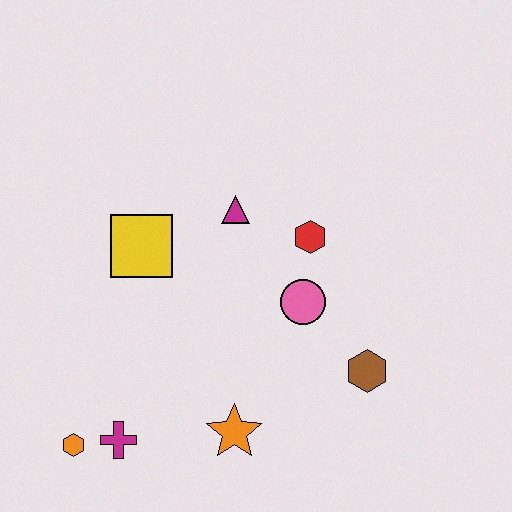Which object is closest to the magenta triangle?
The red hexagon is closest to the magenta triangle.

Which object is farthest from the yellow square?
The brown hexagon is farthest from the yellow square.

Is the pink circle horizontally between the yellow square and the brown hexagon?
Yes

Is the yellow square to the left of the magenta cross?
No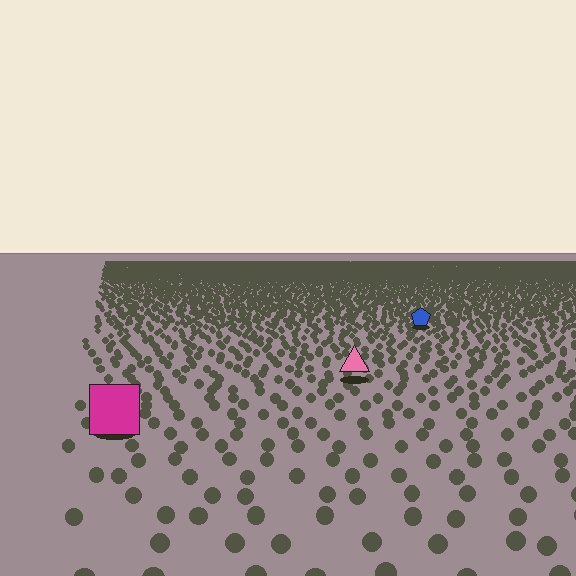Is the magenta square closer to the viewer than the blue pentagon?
Yes. The magenta square is closer — you can tell from the texture gradient: the ground texture is coarser near it.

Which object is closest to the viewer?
The magenta square is closest. The texture marks near it are larger and more spread out.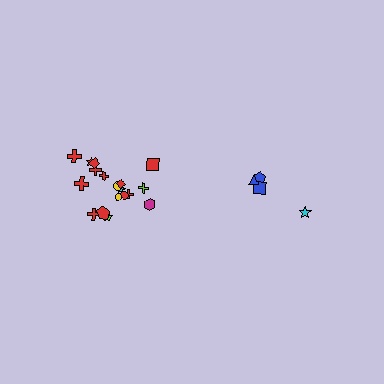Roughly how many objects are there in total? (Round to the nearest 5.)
Roughly 20 objects in total.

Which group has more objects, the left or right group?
The left group.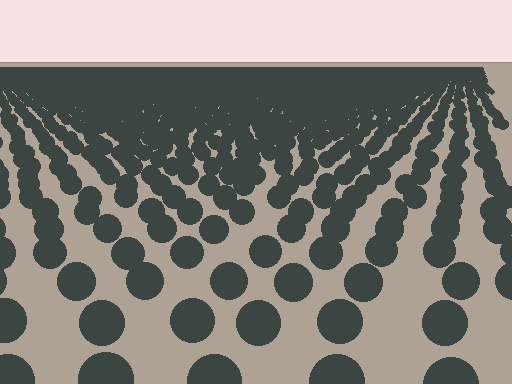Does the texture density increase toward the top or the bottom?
Density increases toward the top.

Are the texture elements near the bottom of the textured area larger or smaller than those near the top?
Larger. Near the bottom, elements are closer to the viewer and appear at a bigger on-screen size.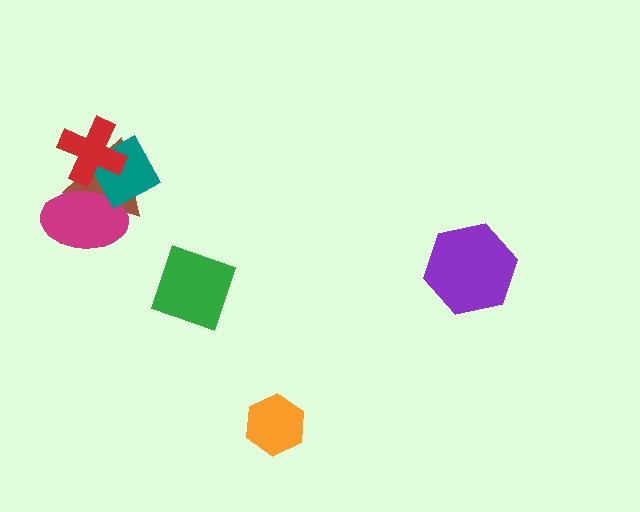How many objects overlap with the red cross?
3 objects overlap with the red cross.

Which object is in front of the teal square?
The red cross is in front of the teal square.